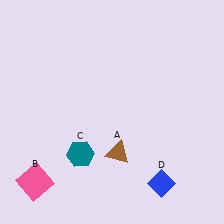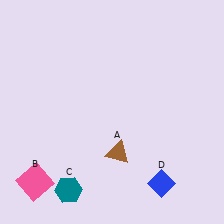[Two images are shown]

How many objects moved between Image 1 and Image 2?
1 object moved between the two images.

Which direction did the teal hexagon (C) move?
The teal hexagon (C) moved down.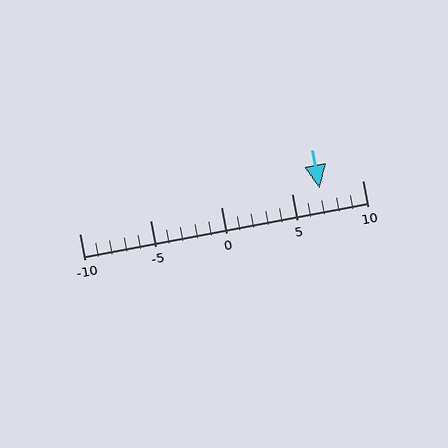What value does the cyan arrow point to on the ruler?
The cyan arrow points to approximately 7.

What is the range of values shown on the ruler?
The ruler shows values from -10 to 10.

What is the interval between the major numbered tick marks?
The major tick marks are spaced 5 units apart.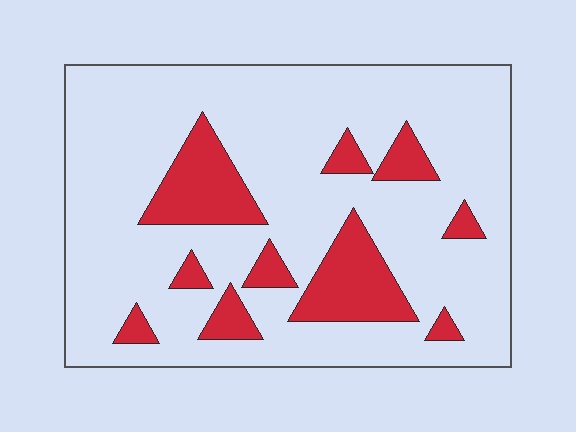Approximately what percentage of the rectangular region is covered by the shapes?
Approximately 20%.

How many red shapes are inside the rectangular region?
10.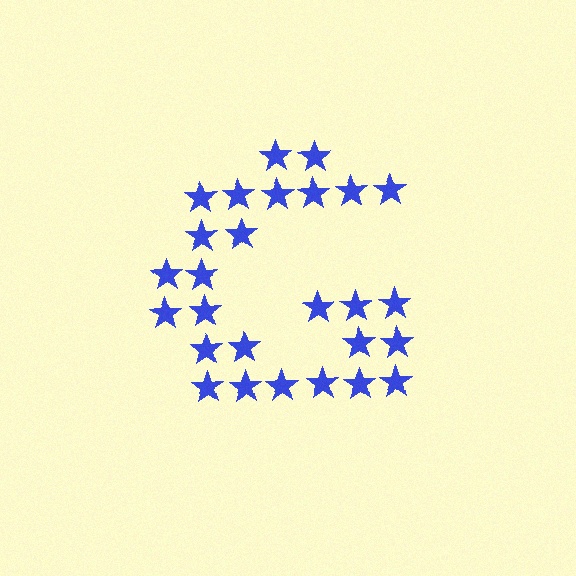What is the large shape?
The large shape is the letter G.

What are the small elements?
The small elements are stars.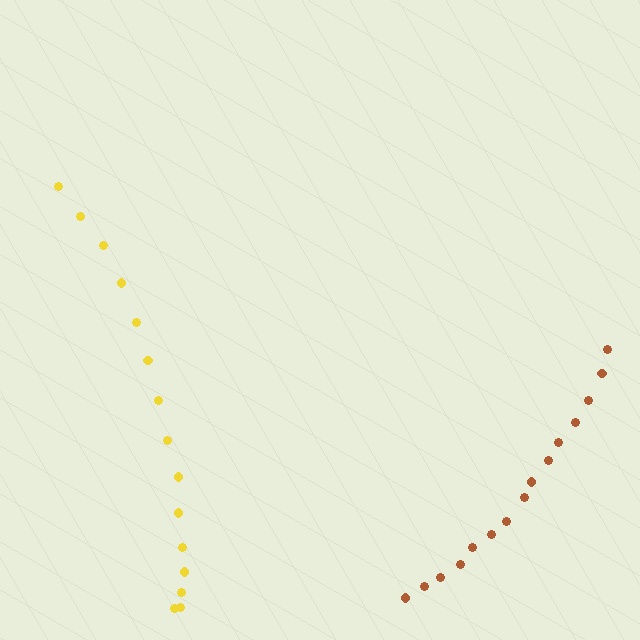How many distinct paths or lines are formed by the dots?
There are 2 distinct paths.